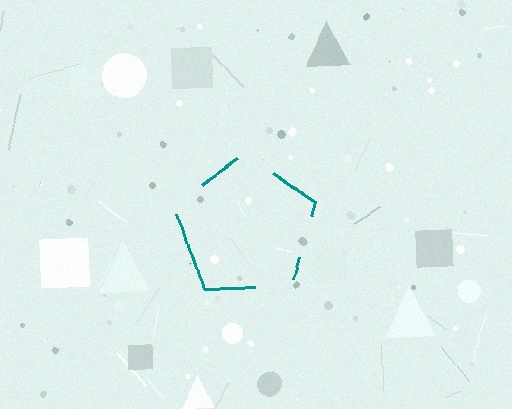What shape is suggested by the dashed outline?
The dashed outline suggests a pentagon.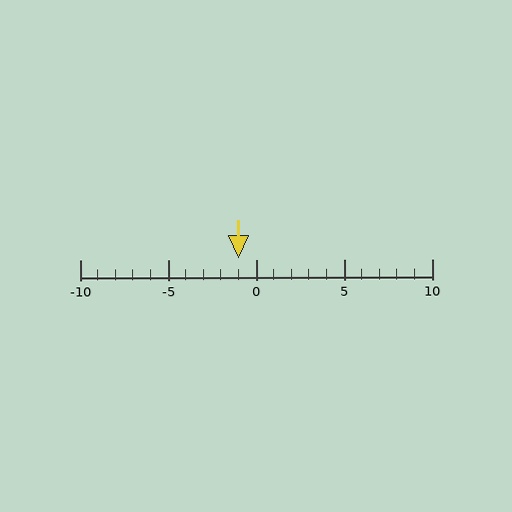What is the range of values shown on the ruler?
The ruler shows values from -10 to 10.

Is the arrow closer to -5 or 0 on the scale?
The arrow is closer to 0.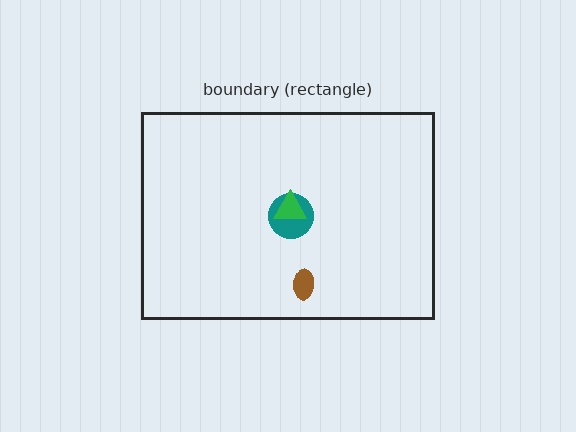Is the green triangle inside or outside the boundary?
Inside.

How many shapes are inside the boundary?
3 inside, 0 outside.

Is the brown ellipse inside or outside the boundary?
Inside.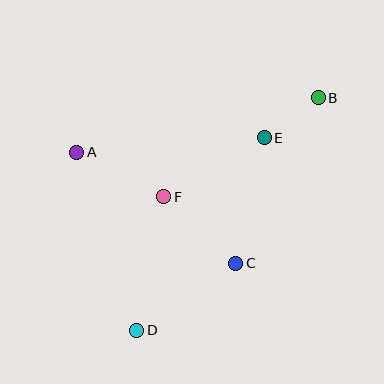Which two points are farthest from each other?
Points B and D are farthest from each other.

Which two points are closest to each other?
Points B and E are closest to each other.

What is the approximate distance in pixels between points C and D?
The distance between C and D is approximately 119 pixels.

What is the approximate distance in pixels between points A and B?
The distance between A and B is approximately 248 pixels.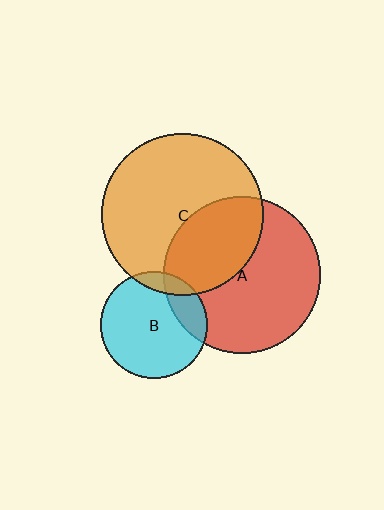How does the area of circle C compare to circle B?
Approximately 2.3 times.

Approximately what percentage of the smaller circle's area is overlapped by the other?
Approximately 20%.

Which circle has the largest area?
Circle C (orange).